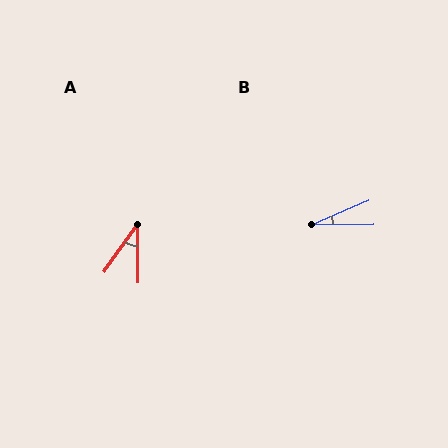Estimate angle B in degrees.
Approximately 23 degrees.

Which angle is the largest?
A, at approximately 36 degrees.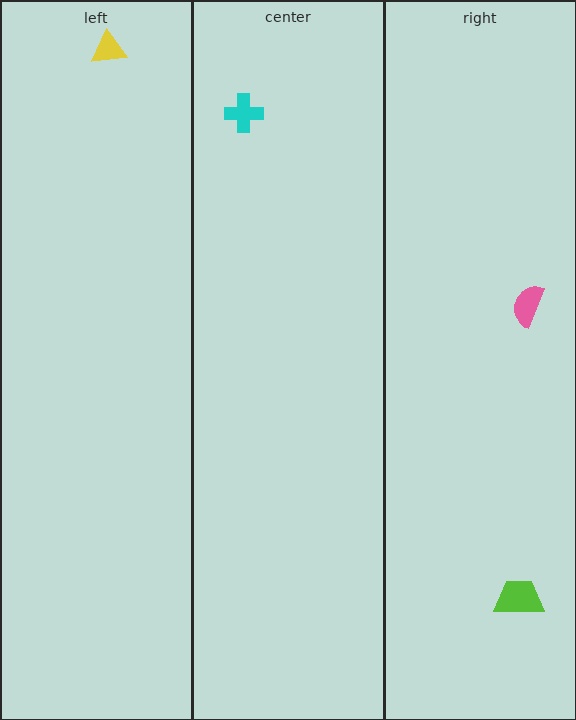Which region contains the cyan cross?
The center region.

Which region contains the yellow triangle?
The left region.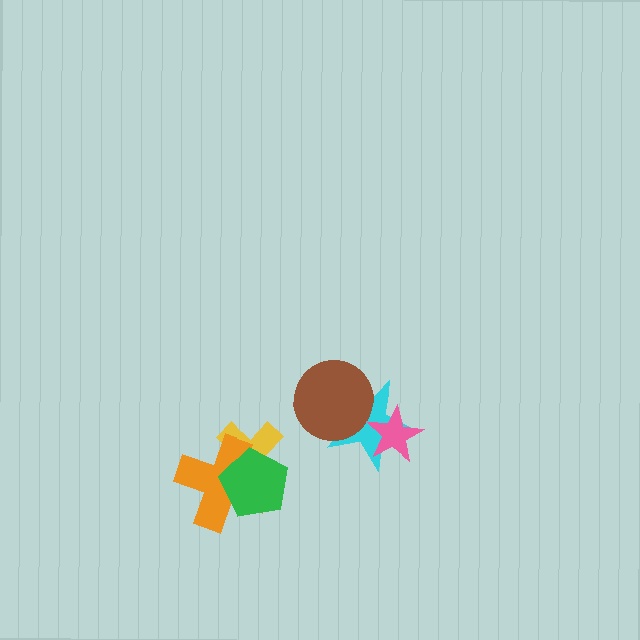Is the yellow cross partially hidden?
Yes, it is partially covered by another shape.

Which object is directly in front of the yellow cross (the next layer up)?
The orange cross is directly in front of the yellow cross.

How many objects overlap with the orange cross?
2 objects overlap with the orange cross.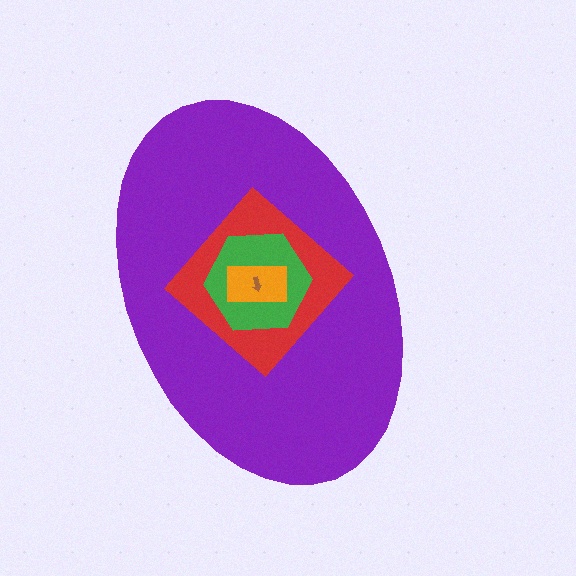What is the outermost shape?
The purple ellipse.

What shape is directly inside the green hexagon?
The orange rectangle.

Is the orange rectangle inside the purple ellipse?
Yes.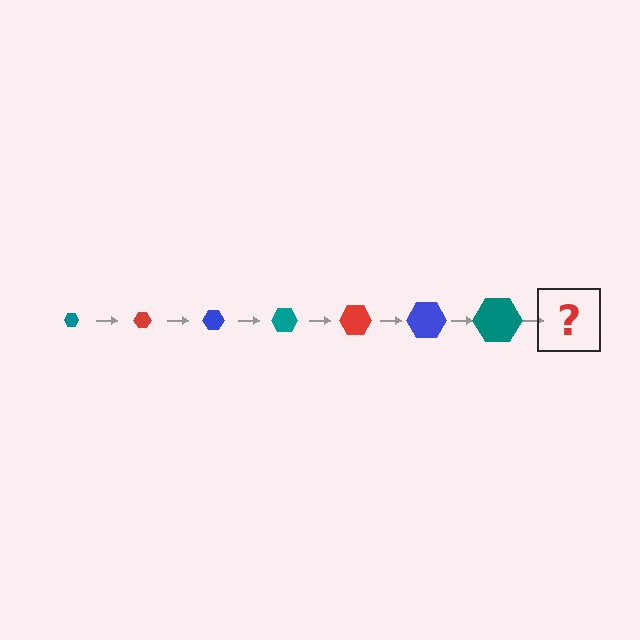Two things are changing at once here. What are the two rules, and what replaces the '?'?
The two rules are that the hexagon grows larger each step and the color cycles through teal, red, and blue. The '?' should be a red hexagon, larger than the previous one.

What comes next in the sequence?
The next element should be a red hexagon, larger than the previous one.